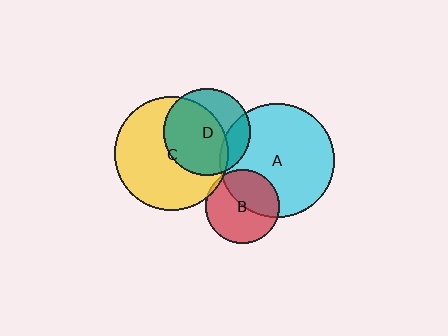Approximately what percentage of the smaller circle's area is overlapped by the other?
Approximately 65%.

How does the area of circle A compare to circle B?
Approximately 2.4 times.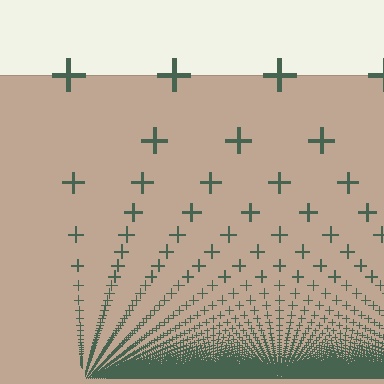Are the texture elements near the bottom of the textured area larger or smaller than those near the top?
Smaller. The gradient is inverted — elements near the bottom are smaller and denser.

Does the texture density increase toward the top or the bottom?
Density increases toward the bottom.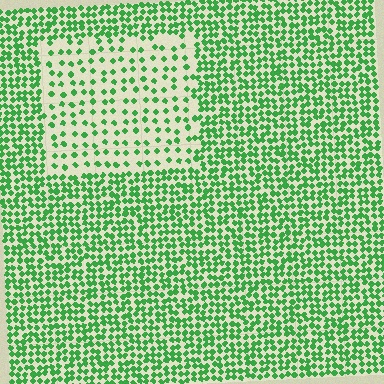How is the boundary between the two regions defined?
The boundary is defined by a change in element density (approximately 2.4x ratio). All elements are the same color, size, and shape.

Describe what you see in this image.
The image contains small green elements arranged at two different densities. A rectangle-shaped region is visible where the elements are less densely packed than the surrounding area.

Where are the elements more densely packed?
The elements are more densely packed outside the rectangle boundary.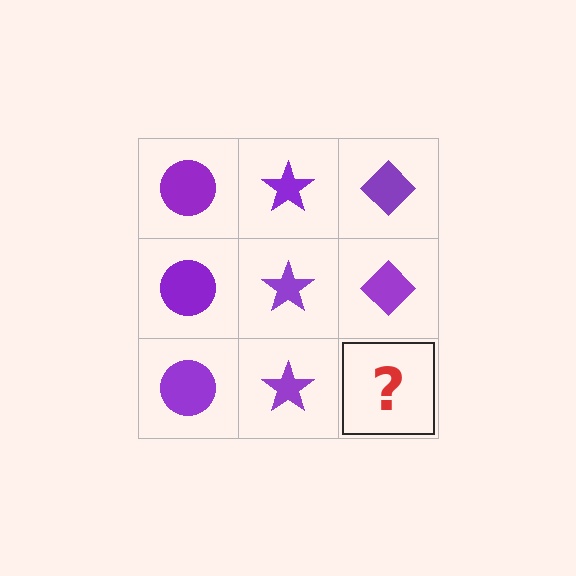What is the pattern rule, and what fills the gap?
The rule is that each column has a consistent shape. The gap should be filled with a purple diamond.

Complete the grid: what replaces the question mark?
The question mark should be replaced with a purple diamond.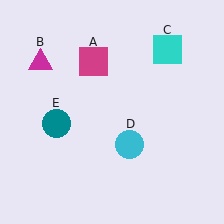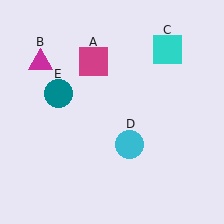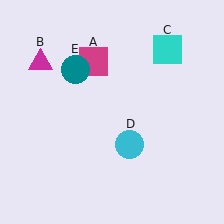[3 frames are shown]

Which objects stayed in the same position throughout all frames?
Magenta square (object A) and magenta triangle (object B) and cyan square (object C) and cyan circle (object D) remained stationary.